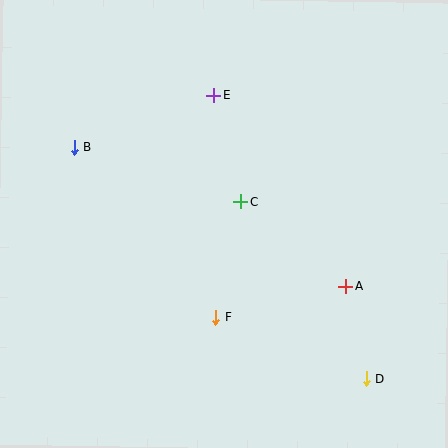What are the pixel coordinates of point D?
Point D is at (366, 379).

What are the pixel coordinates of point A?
Point A is at (346, 286).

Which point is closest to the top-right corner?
Point E is closest to the top-right corner.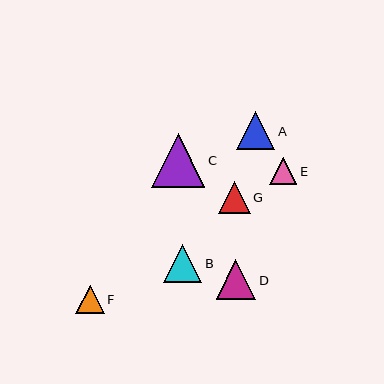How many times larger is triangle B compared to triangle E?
Triangle B is approximately 1.4 times the size of triangle E.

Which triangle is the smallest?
Triangle E is the smallest with a size of approximately 27 pixels.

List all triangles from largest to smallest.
From largest to smallest: C, D, B, A, G, F, E.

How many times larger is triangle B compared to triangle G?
Triangle B is approximately 1.2 times the size of triangle G.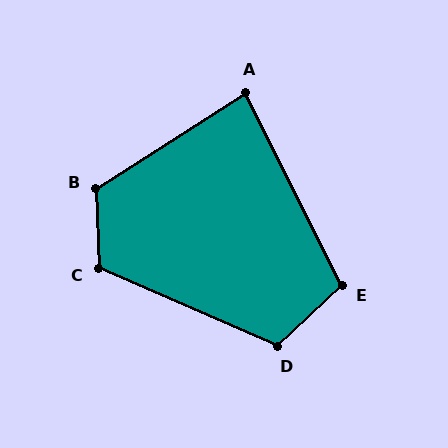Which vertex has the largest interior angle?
B, at approximately 121 degrees.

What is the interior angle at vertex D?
Approximately 113 degrees (obtuse).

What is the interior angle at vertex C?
Approximately 115 degrees (obtuse).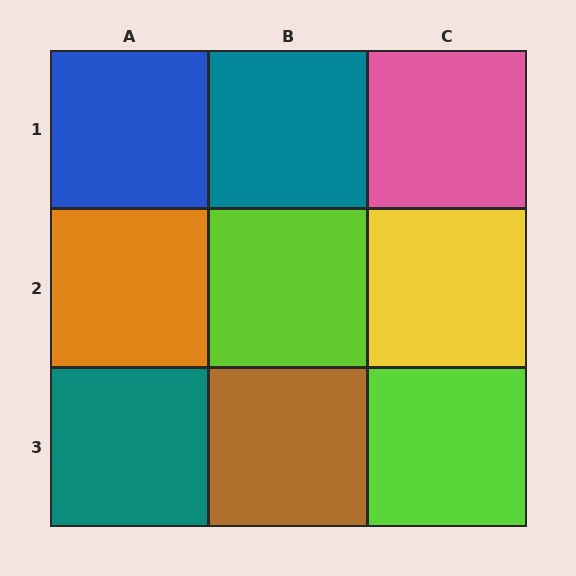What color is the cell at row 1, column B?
Teal.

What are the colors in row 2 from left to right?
Orange, lime, yellow.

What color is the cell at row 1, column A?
Blue.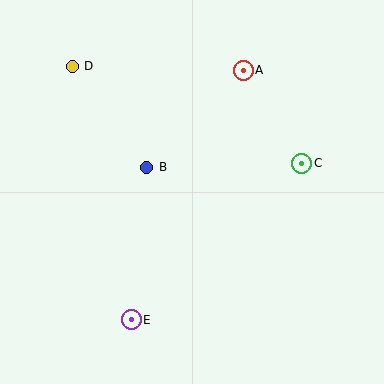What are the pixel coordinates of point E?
Point E is at (131, 320).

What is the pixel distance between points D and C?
The distance between D and C is 249 pixels.